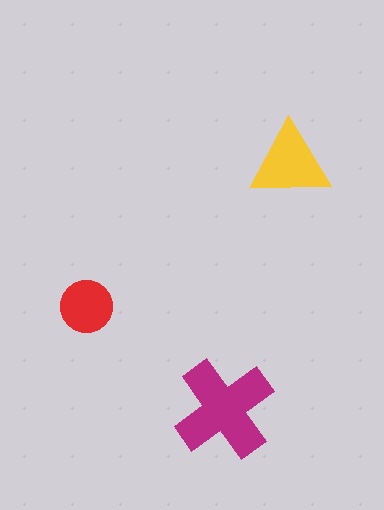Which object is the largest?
The magenta cross.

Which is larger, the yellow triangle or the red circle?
The yellow triangle.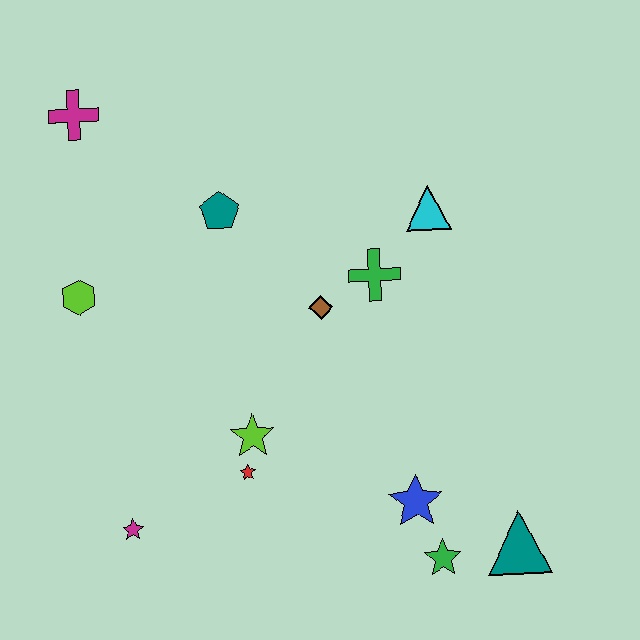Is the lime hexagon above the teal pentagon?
No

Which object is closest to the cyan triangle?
The green cross is closest to the cyan triangle.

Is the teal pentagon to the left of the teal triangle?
Yes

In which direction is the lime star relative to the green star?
The lime star is to the left of the green star.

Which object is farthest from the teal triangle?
The magenta cross is farthest from the teal triangle.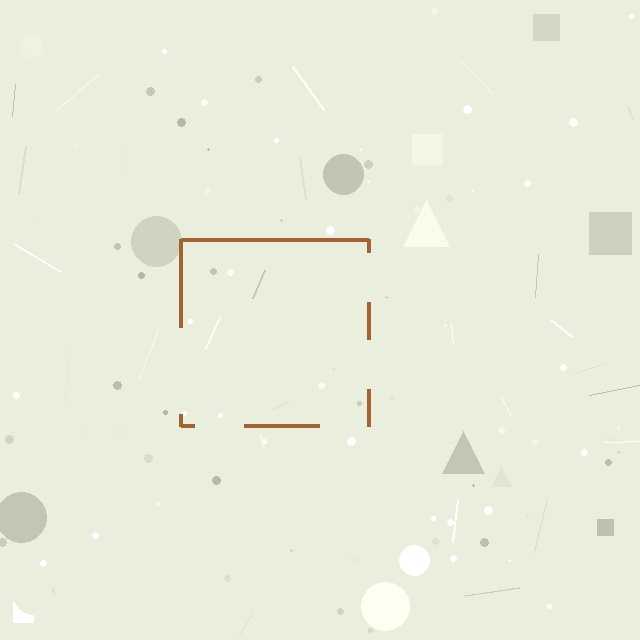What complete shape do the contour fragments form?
The contour fragments form a square.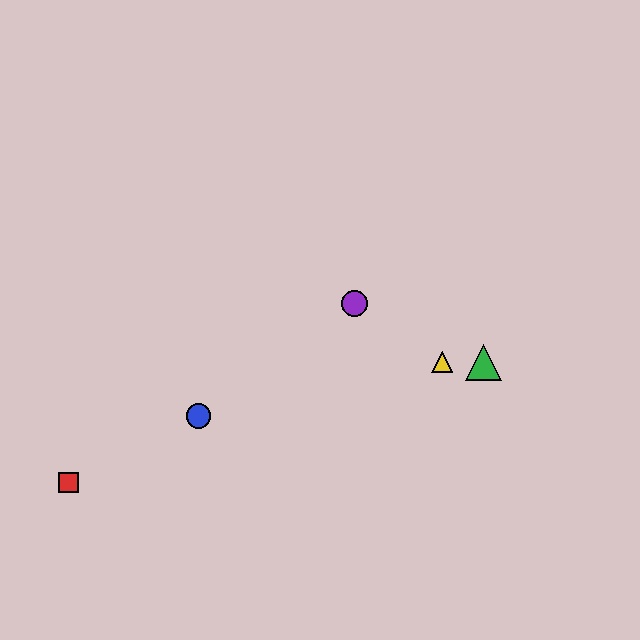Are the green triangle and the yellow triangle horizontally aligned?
Yes, both are at y≈362.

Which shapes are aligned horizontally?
The green triangle, the yellow triangle are aligned horizontally.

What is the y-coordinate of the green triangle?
The green triangle is at y≈362.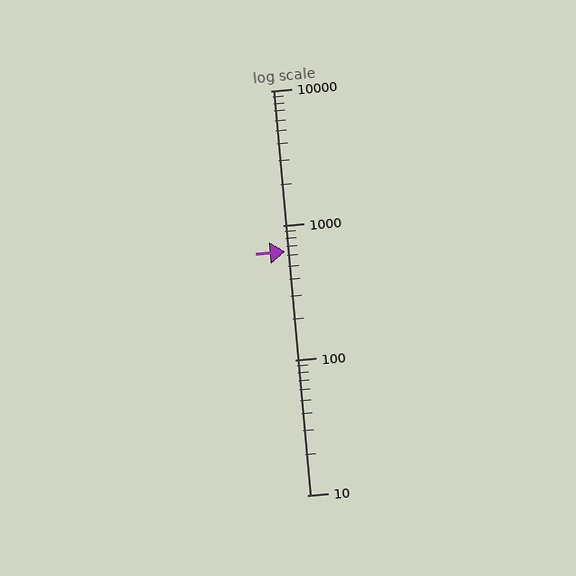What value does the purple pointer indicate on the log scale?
The pointer indicates approximately 640.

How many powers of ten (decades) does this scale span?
The scale spans 3 decades, from 10 to 10000.